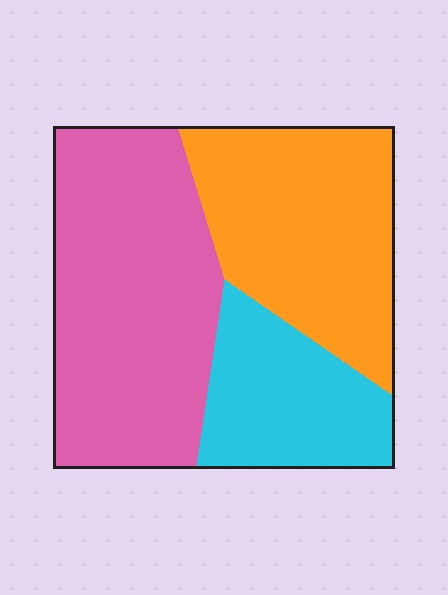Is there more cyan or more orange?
Orange.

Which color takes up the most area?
Pink, at roughly 45%.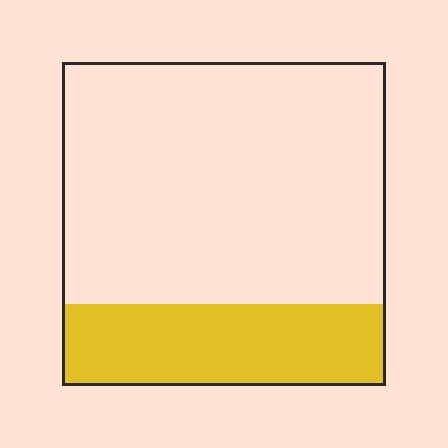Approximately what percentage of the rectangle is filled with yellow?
Approximately 25%.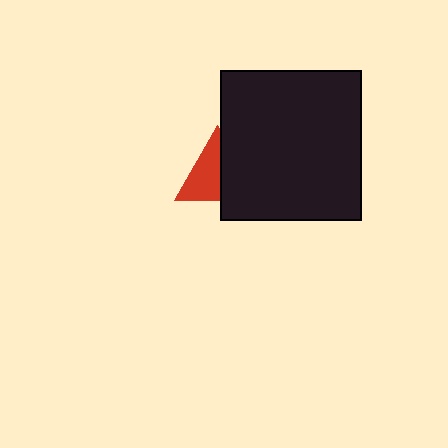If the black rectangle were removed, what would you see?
You would see the complete red triangle.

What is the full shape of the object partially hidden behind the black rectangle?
The partially hidden object is a red triangle.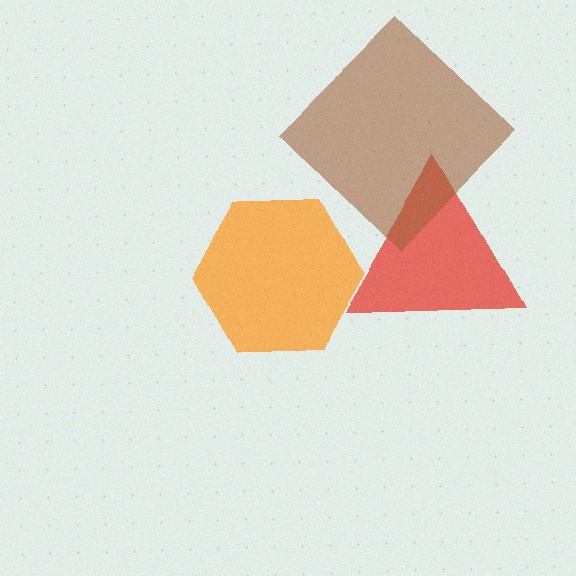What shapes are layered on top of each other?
The layered shapes are: a red triangle, an orange hexagon, a brown diamond.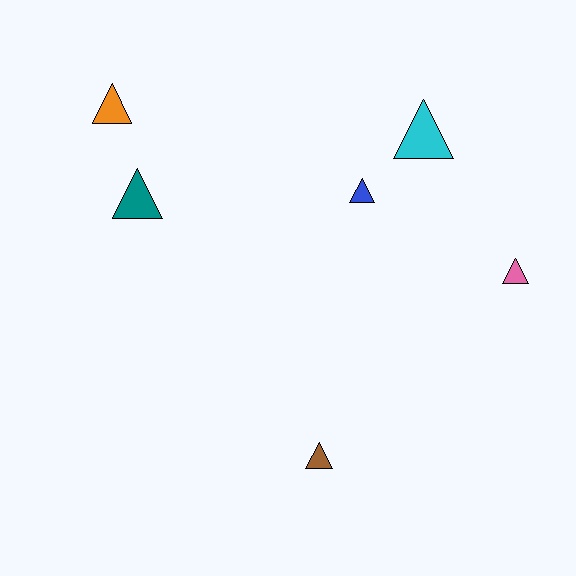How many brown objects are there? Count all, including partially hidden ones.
There is 1 brown object.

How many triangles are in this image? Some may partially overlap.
There are 6 triangles.